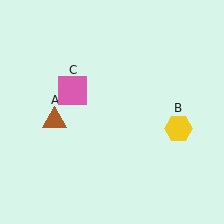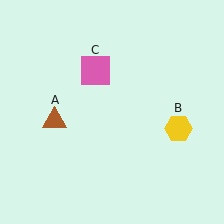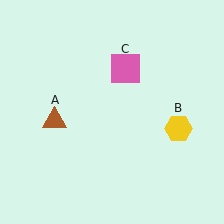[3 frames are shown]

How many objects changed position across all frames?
1 object changed position: pink square (object C).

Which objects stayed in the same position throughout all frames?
Brown triangle (object A) and yellow hexagon (object B) remained stationary.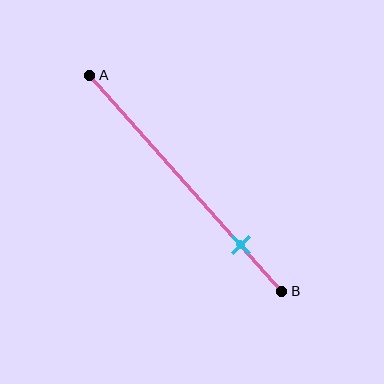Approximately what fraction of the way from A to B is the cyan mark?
The cyan mark is approximately 80% of the way from A to B.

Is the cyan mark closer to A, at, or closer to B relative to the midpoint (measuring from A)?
The cyan mark is closer to point B than the midpoint of segment AB.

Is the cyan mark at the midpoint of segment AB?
No, the mark is at about 80% from A, not at the 50% midpoint.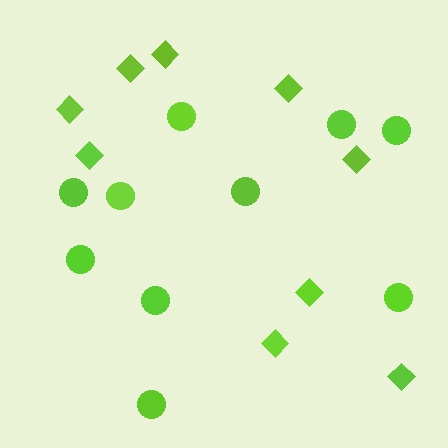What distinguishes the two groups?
There are 2 groups: one group of circles (10) and one group of diamonds (9).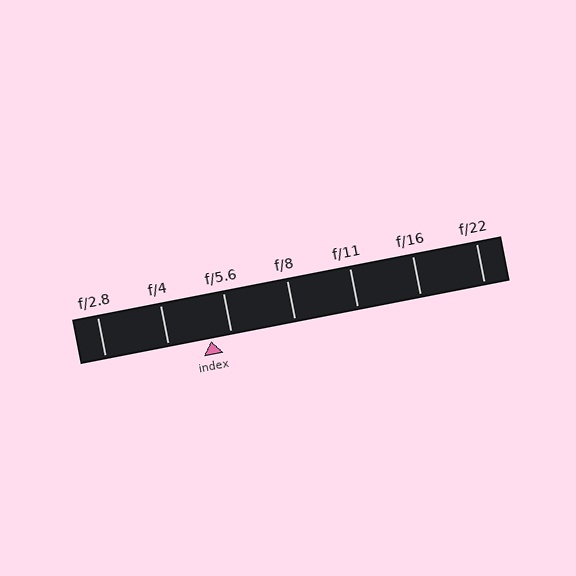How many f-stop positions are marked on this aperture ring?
There are 7 f-stop positions marked.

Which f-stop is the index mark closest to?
The index mark is closest to f/5.6.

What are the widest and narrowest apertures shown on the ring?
The widest aperture shown is f/2.8 and the narrowest is f/22.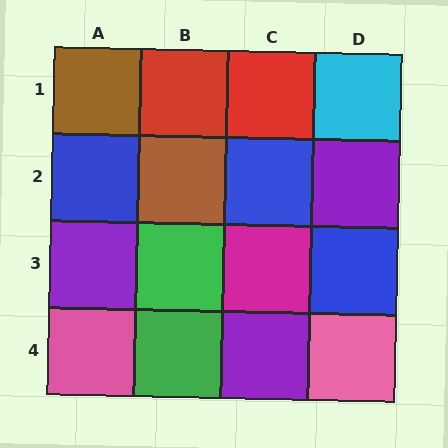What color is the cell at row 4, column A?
Pink.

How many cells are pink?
2 cells are pink.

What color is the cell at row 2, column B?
Brown.